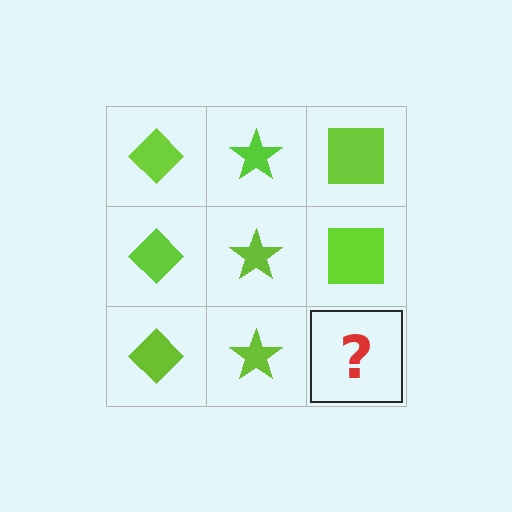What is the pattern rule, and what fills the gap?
The rule is that each column has a consistent shape. The gap should be filled with a lime square.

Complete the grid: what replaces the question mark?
The question mark should be replaced with a lime square.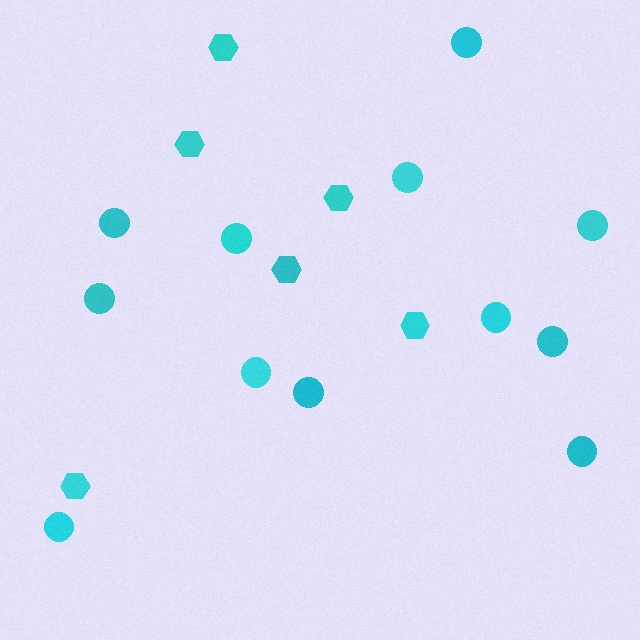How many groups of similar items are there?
There are 2 groups: one group of hexagons (6) and one group of circles (12).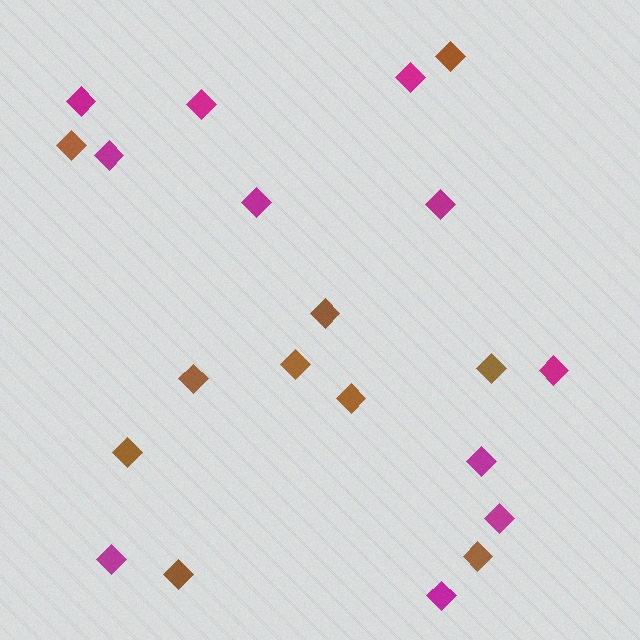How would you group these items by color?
There are 2 groups: one group of brown diamonds (10) and one group of magenta diamonds (11).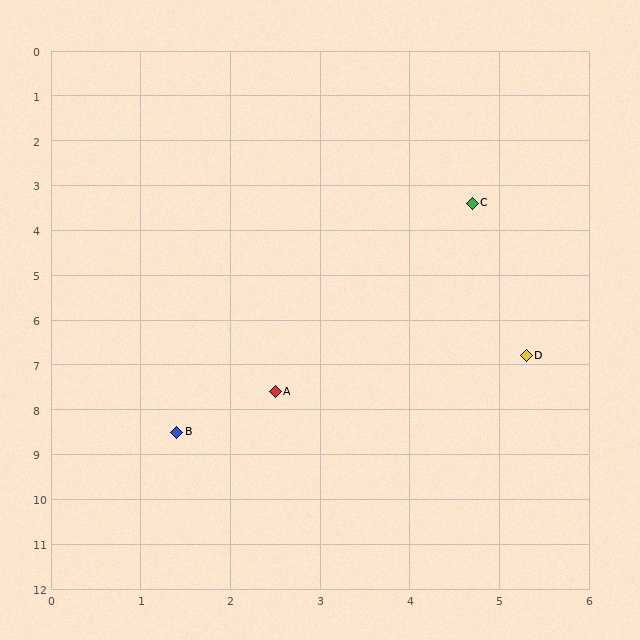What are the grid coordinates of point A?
Point A is at approximately (2.5, 7.6).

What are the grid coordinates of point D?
Point D is at approximately (5.3, 6.8).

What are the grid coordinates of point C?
Point C is at approximately (4.7, 3.4).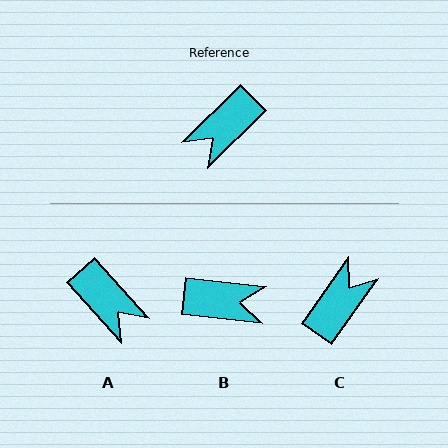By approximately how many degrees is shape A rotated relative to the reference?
Approximately 87 degrees counter-clockwise.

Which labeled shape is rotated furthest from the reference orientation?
C, about 170 degrees away.